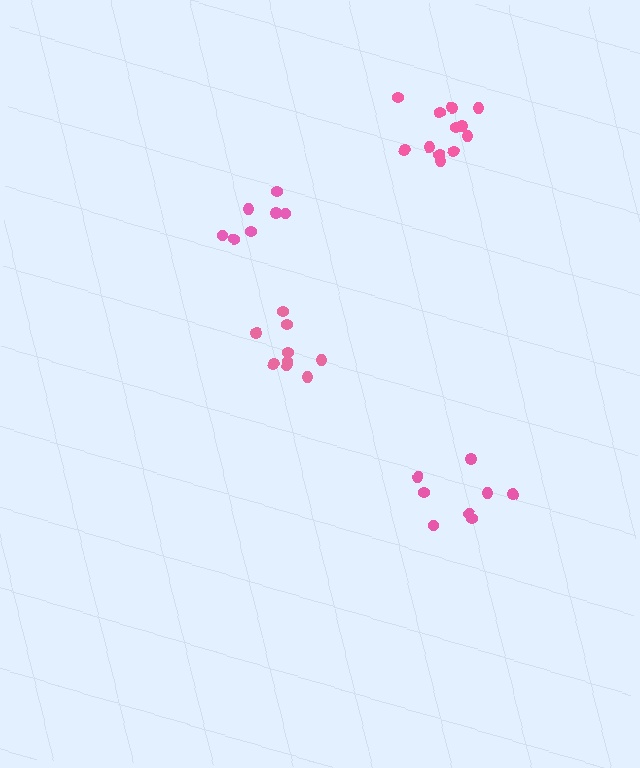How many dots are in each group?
Group 1: 9 dots, Group 2: 8 dots, Group 3: 12 dots, Group 4: 7 dots (36 total).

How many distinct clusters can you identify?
There are 4 distinct clusters.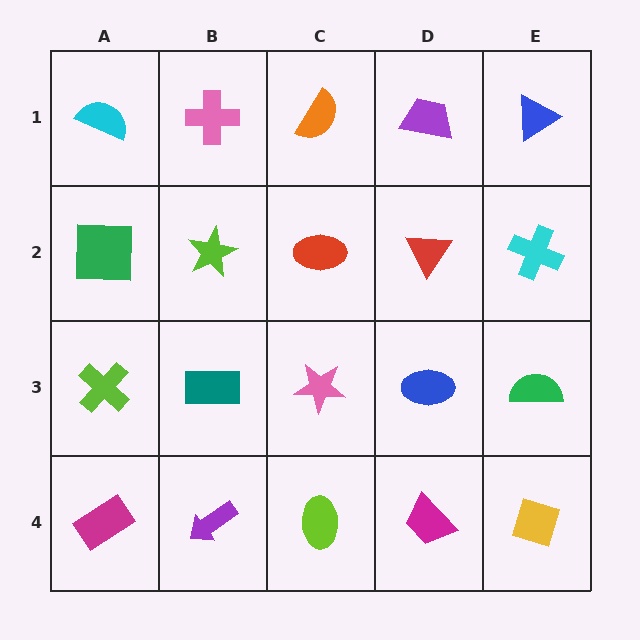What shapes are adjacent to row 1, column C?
A red ellipse (row 2, column C), a pink cross (row 1, column B), a purple trapezoid (row 1, column D).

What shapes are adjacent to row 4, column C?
A pink star (row 3, column C), a purple arrow (row 4, column B), a magenta trapezoid (row 4, column D).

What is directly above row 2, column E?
A blue triangle.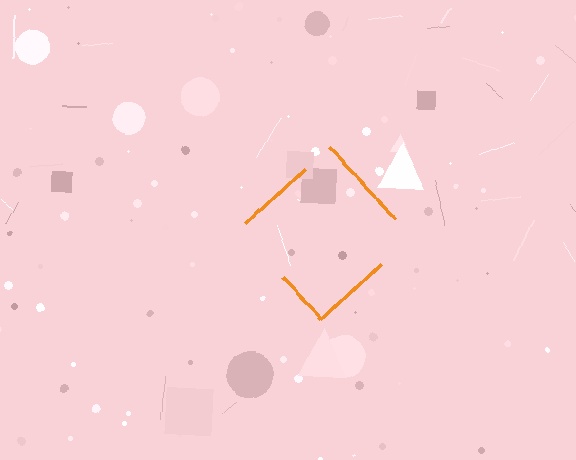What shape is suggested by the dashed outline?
The dashed outline suggests a diamond.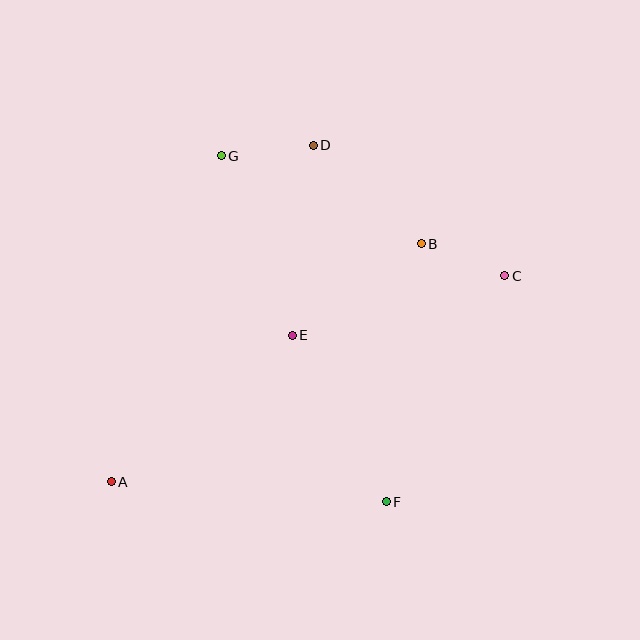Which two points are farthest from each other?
Points A and C are farthest from each other.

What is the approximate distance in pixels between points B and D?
The distance between B and D is approximately 146 pixels.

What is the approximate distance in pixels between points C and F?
The distance between C and F is approximately 255 pixels.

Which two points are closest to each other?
Points B and C are closest to each other.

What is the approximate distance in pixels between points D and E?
The distance between D and E is approximately 191 pixels.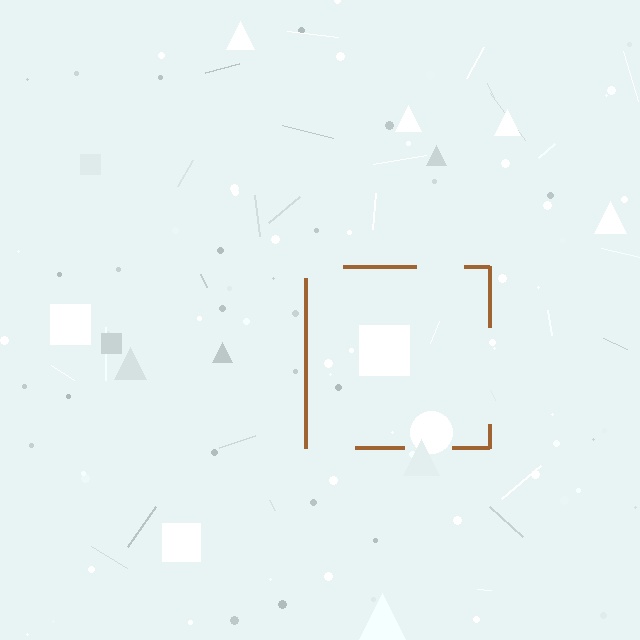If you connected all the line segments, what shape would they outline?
They would outline a square.